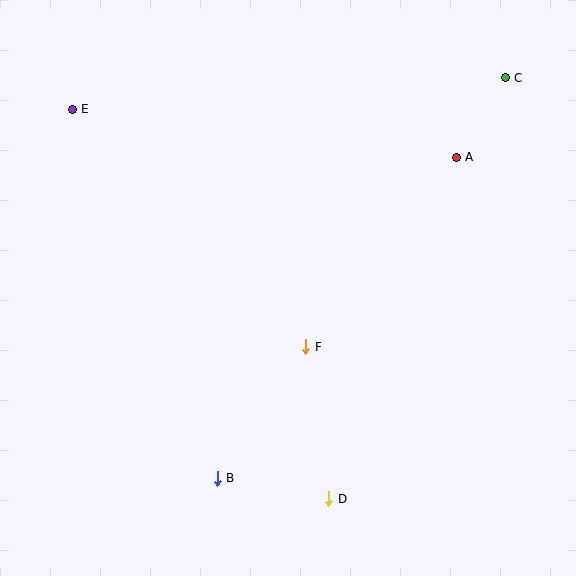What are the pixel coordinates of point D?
Point D is at (329, 499).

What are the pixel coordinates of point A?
Point A is at (456, 157).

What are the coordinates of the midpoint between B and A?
The midpoint between B and A is at (337, 318).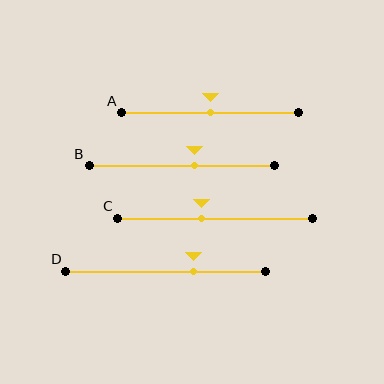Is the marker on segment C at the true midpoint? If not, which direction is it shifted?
No, the marker on segment C is shifted to the left by about 7% of the segment length.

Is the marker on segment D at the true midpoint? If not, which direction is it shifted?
No, the marker on segment D is shifted to the right by about 14% of the segment length.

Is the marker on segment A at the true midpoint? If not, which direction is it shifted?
Yes, the marker on segment A is at the true midpoint.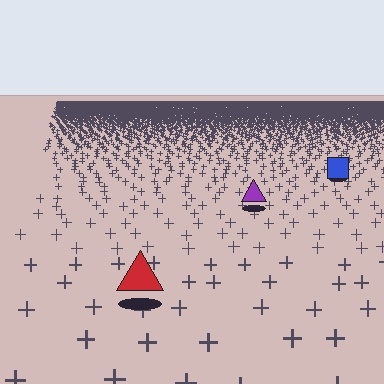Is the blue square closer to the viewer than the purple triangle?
No. The purple triangle is closer — you can tell from the texture gradient: the ground texture is coarser near it.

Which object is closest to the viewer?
The red triangle is closest. The texture marks near it are larger and more spread out.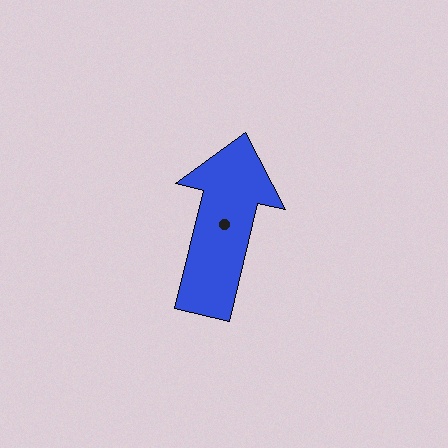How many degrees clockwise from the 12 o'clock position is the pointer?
Approximately 13 degrees.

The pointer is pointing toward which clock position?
Roughly 12 o'clock.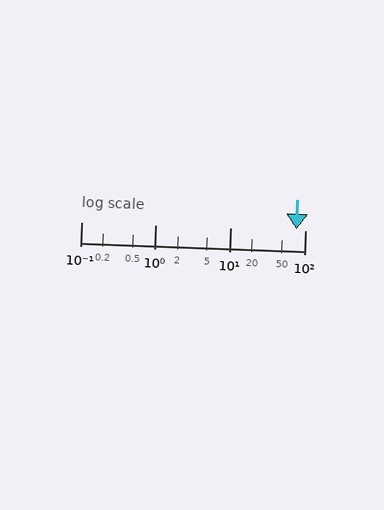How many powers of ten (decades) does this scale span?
The scale spans 3 decades, from 0.1 to 100.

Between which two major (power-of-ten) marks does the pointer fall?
The pointer is between 10 and 100.